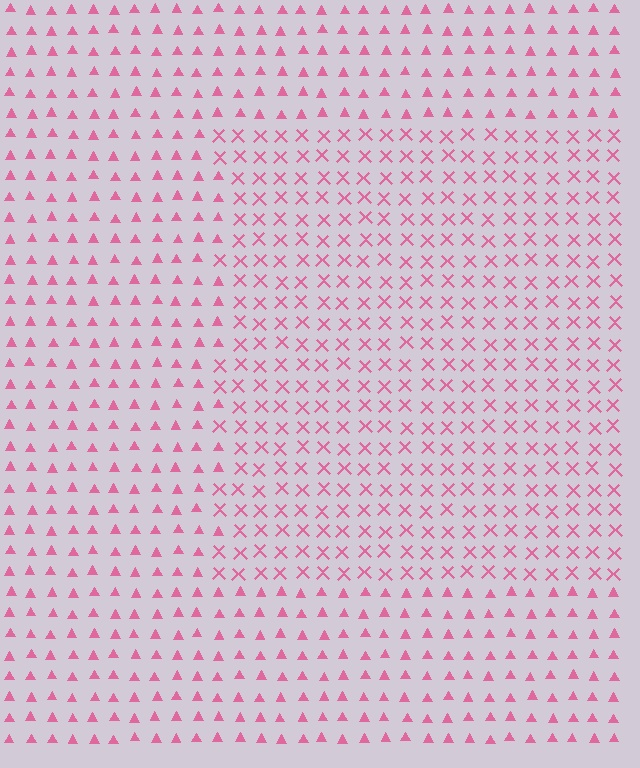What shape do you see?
I see a rectangle.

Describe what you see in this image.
The image is filled with small pink elements arranged in a uniform grid. A rectangle-shaped region contains X marks, while the surrounding area contains triangles. The boundary is defined purely by the change in element shape.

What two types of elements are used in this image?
The image uses X marks inside the rectangle region and triangles outside it.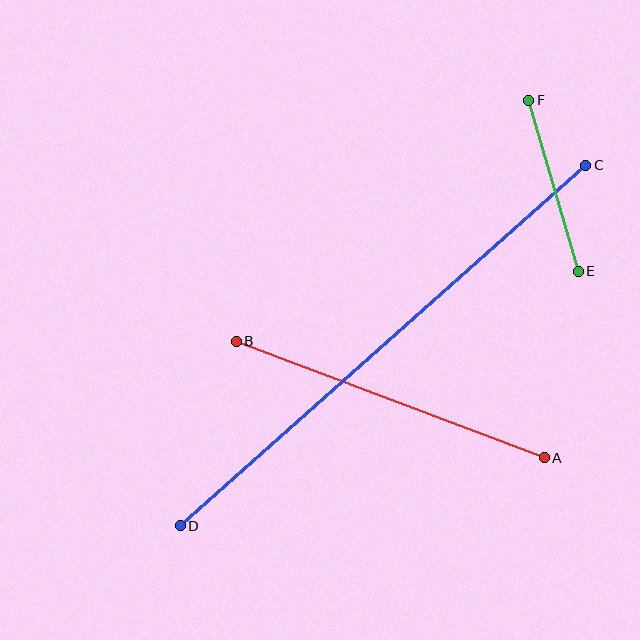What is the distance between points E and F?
The distance is approximately 178 pixels.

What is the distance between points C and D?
The distance is approximately 542 pixels.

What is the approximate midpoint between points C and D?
The midpoint is at approximately (383, 346) pixels.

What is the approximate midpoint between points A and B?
The midpoint is at approximately (390, 400) pixels.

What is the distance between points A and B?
The distance is approximately 329 pixels.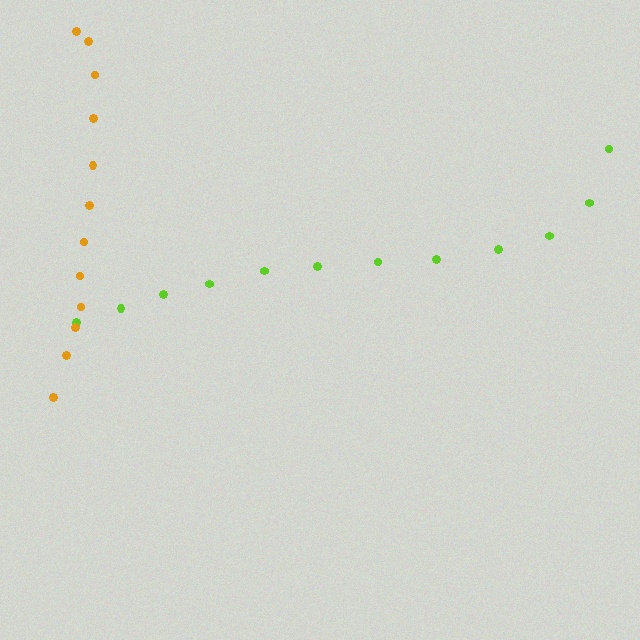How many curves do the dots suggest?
There are 2 distinct paths.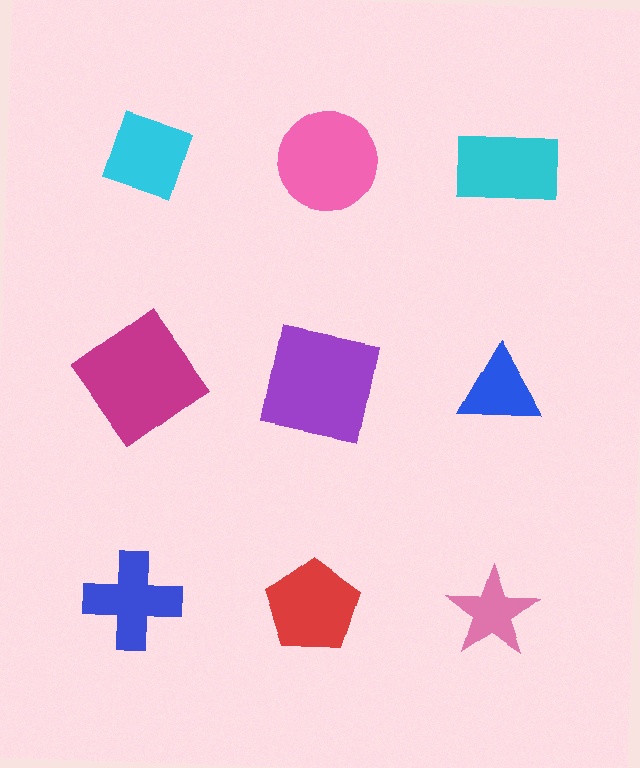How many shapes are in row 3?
3 shapes.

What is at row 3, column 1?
A blue cross.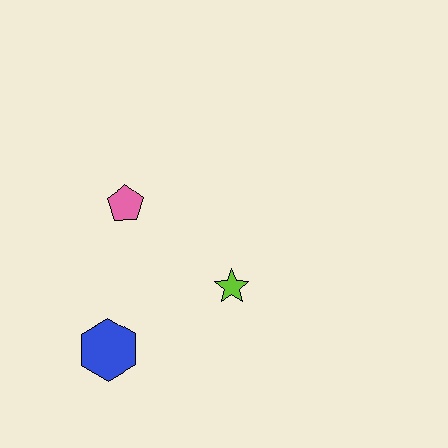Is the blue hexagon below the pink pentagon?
Yes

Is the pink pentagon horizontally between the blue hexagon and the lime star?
Yes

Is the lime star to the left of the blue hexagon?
No